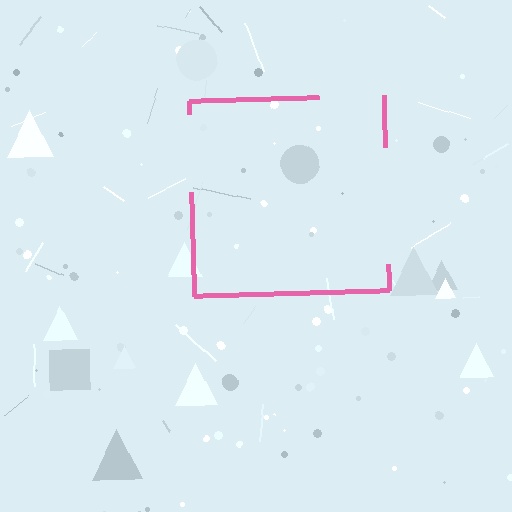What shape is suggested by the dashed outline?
The dashed outline suggests a square.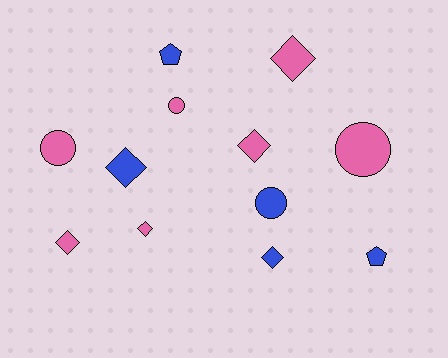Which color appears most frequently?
Pink, with 7 objects.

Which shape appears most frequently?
Diamond, with 6 objects.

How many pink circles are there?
There are 3 pink circles.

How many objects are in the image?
There are 12 objects.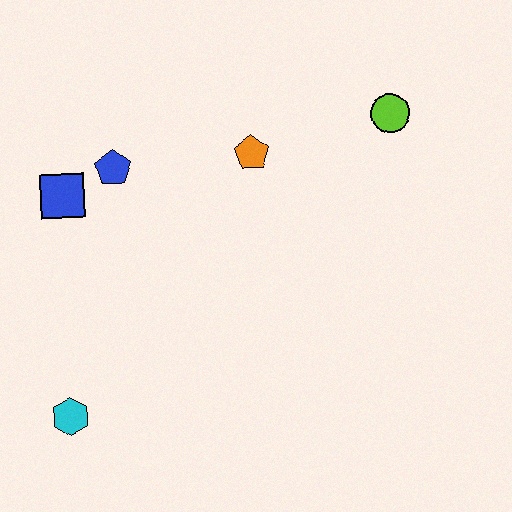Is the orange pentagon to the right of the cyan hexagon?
Yes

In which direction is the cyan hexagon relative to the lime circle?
The cyan hexagon is to the left of the lime circle.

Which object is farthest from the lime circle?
The cyan hexagon is farthest from the lime circle.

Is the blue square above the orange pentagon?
No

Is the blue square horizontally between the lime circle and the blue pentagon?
No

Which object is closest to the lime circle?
The orange pentagon is closest to the lime circle.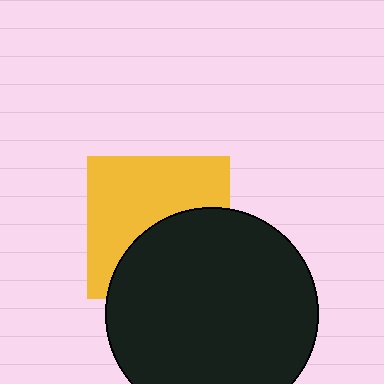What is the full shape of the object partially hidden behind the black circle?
The partially hidden object is a yellow square.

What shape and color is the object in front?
The object in front is a black circle.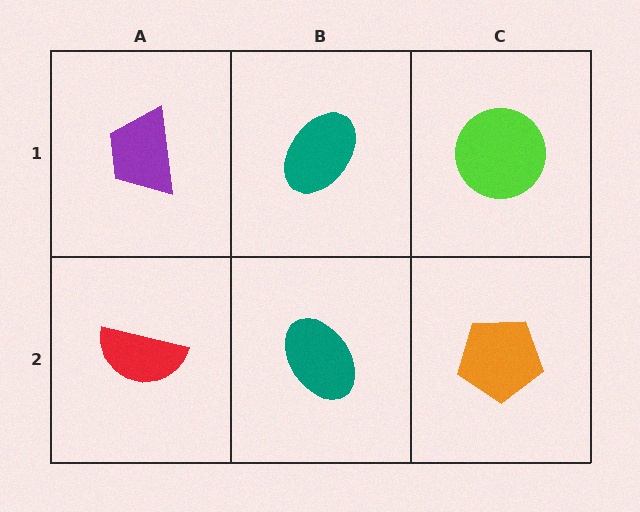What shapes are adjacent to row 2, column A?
A purple trapezoid (row 1, column A), a teal ellipse (row 2, column B).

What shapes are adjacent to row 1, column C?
An orange pentagon (row 2, column C), a teal ellipse (row 1, column B).